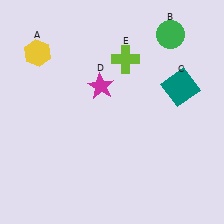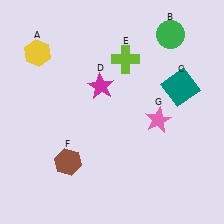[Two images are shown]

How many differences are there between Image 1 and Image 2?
There are 2 differences between the two images.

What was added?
A brown hexagon (F), a pink star (G) were added in Image 2.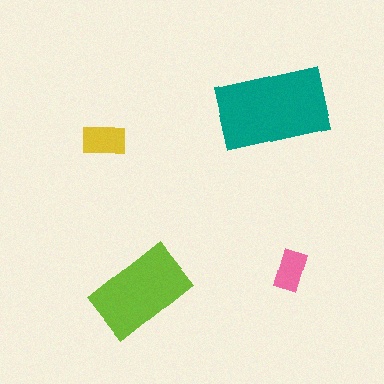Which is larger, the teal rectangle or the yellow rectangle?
The teal one.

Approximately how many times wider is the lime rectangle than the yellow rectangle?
About 2 times wider.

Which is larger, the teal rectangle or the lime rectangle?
The teal one.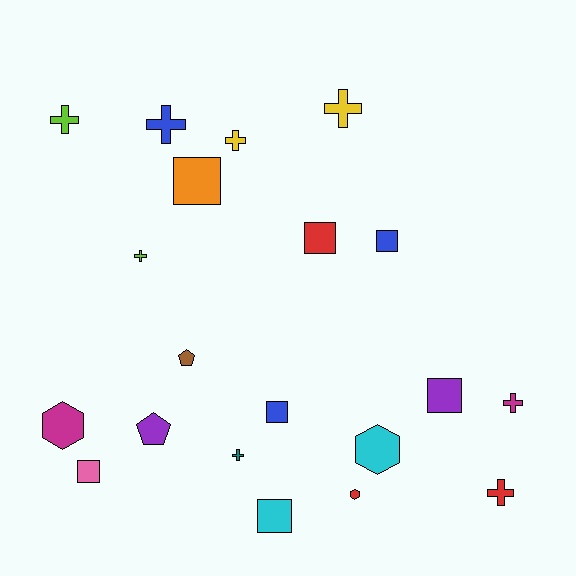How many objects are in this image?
There are 20 objects.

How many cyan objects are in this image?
There are 2 cyan objects.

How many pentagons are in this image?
There are 2 pentagons.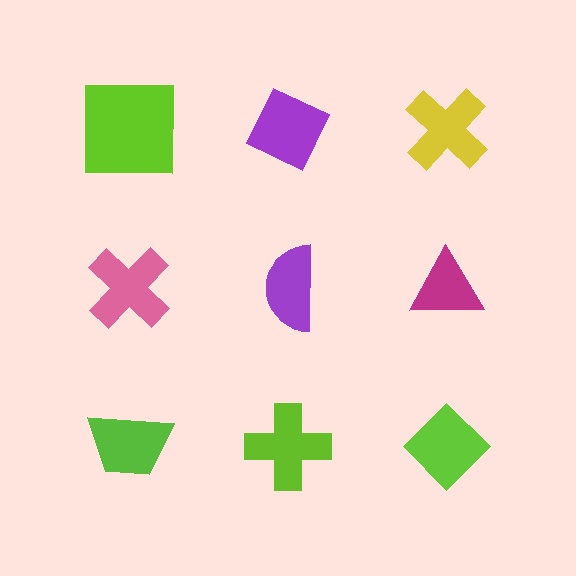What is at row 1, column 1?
A lime square.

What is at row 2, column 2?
A purple semicircle.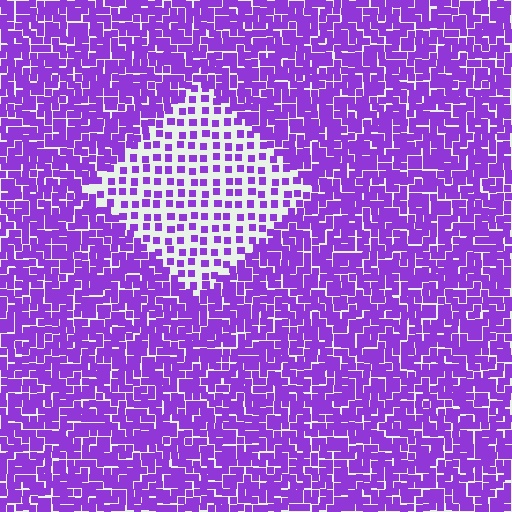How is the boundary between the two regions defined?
The boundary is defined by a change in element density (approximately 2.5x ratio). All elements are the same color, size, and shape.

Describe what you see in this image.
The image contains small purple elements arranged at two different densities. A diamond-shaped region is visible where the elements are less densely packed than the surrounding area.